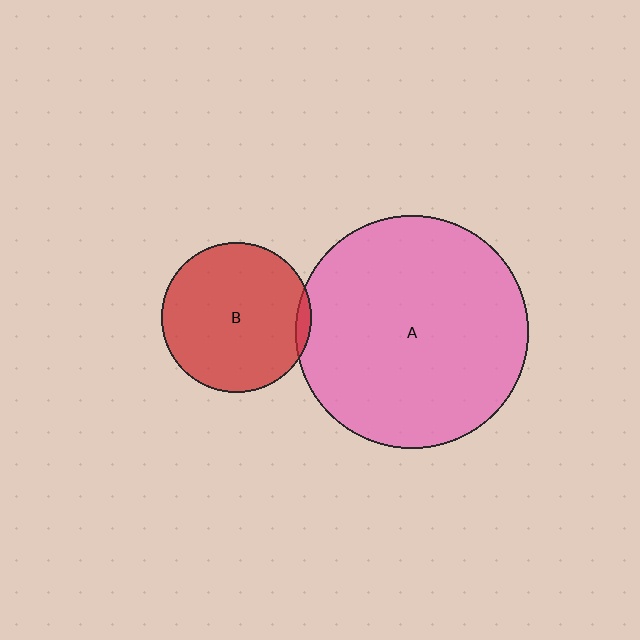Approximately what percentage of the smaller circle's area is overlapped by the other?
Approximately 5%.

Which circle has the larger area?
Circle A (pink).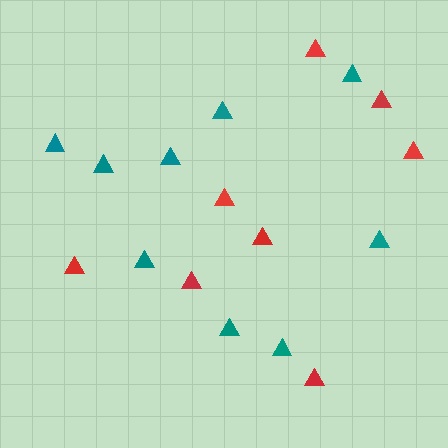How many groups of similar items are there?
There are 2 groups: one group of teal triangles (9) and one group of red triangles (8).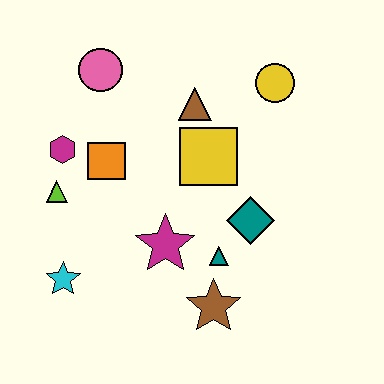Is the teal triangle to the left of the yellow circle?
Yes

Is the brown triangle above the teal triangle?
Yes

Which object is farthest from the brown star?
The pink circle is farthest from the brown star.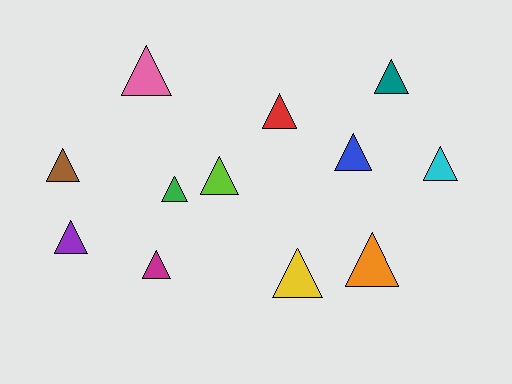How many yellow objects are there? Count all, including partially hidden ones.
There is 1 yellow object.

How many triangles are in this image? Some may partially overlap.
There are 12 triangles.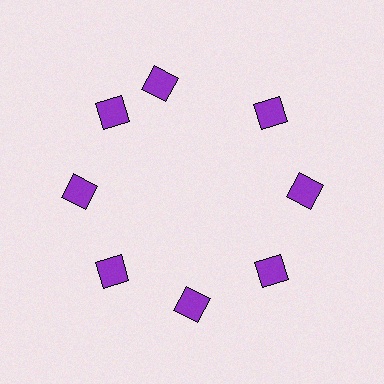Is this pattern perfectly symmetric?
No. The 8 purple diamonds are arranged in a ring, but one element near the 12 o'clock position is rotated out of alignment along the ring, breaking the 8-fold rotational symmetry.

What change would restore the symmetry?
The symmetry would be restored by rotating it back into even spacing with its neighbors so that all 8 diamonds sit at equal angles and equal distance from the center.